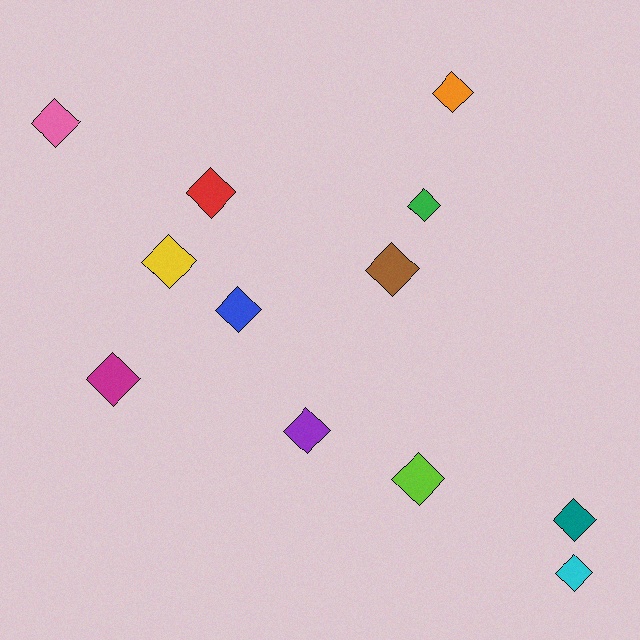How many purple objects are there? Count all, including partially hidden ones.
There is 1 purple object.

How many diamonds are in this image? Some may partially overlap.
There are 12 diamonds.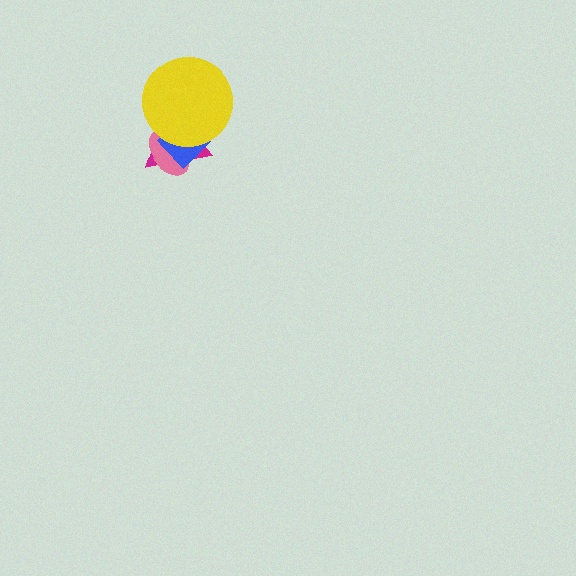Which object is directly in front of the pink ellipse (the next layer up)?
The blue diamond is directly in front of the pink ellipse.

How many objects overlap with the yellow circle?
3 objects overlap with the yellow circle.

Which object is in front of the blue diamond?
The yellow circle is in front of the blue diamond.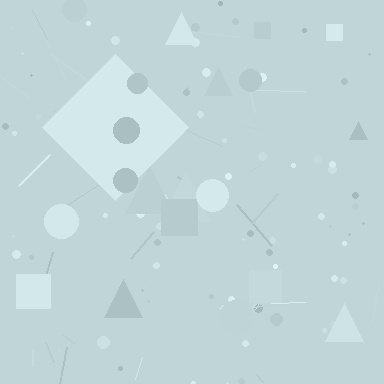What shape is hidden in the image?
A diamond is hidden in the image.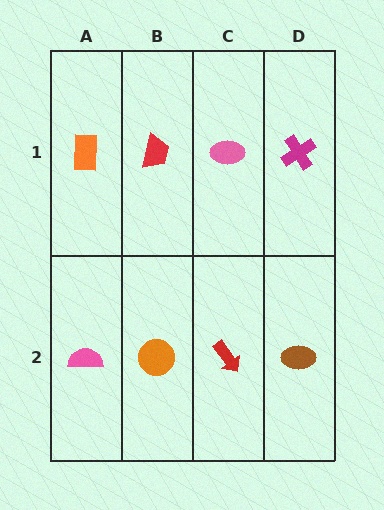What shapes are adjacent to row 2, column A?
An orange rectangle (row 1, column A), an orange circle (row 2, column B).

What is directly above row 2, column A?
An orange rectangle.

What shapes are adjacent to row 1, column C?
A red arrow (row 2, column C), a red trapezoid (row 1, column B), a magenta cross (row 1, column D).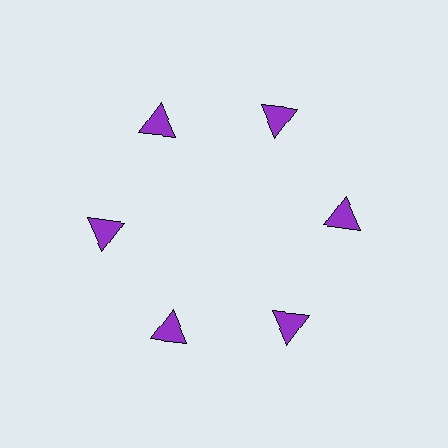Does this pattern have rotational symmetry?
Yes, this pattern has 6-fold rotational symmetry. It looks the same after rotating 60 degrees around the center.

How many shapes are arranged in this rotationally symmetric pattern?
There are 6 shapes, arranged in 6 groups of 1.